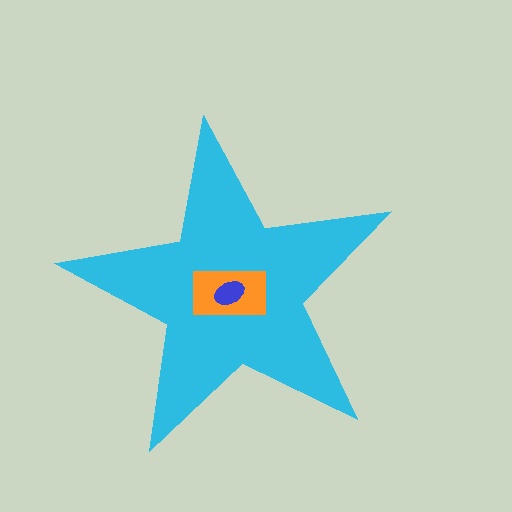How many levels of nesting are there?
3.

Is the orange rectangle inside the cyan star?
Yes.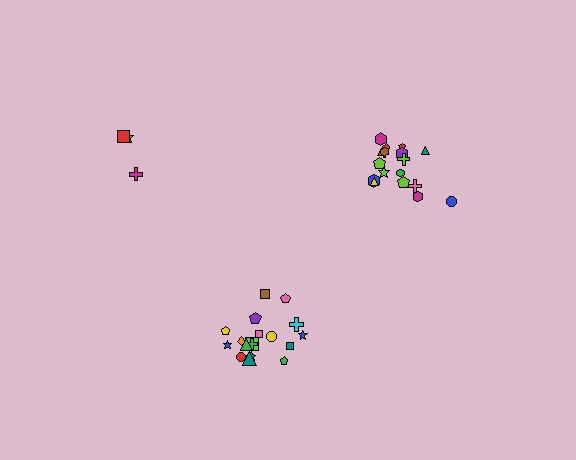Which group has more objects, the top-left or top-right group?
The top-right group.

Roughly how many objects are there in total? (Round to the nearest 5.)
Roughly 40 objects in total.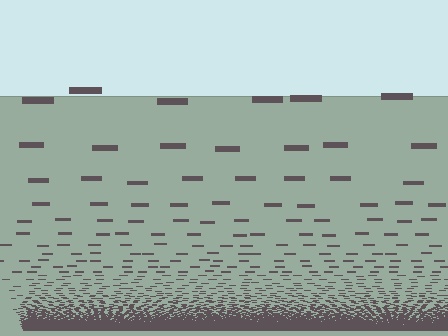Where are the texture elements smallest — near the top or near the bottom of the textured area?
Near the bottom.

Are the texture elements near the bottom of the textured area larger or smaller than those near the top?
Smaller. The gradient is inverted — elements near the bottom are smaller and denser.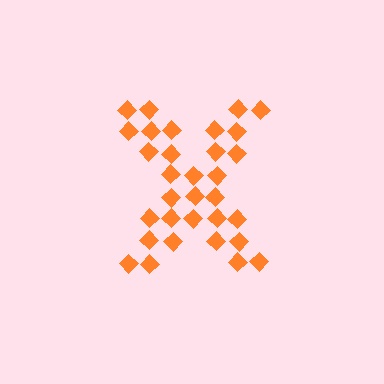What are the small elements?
The small elements are diamonds.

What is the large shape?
The large shape is the letter X.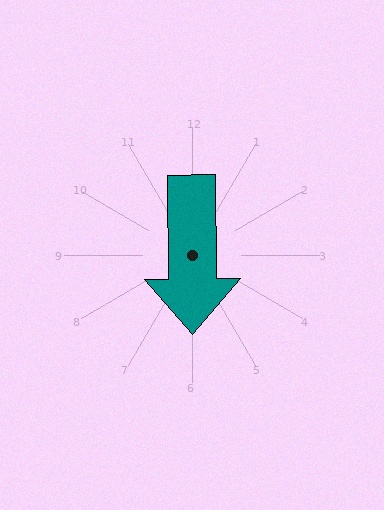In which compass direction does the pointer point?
South.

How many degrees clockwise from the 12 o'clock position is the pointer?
Approximately 180 degrees.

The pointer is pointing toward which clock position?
Roughly 6 o'clock.